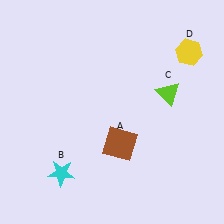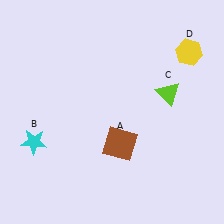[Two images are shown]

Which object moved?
The cyan star (B) moved up.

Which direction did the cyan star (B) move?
The cyan star (B) moved up.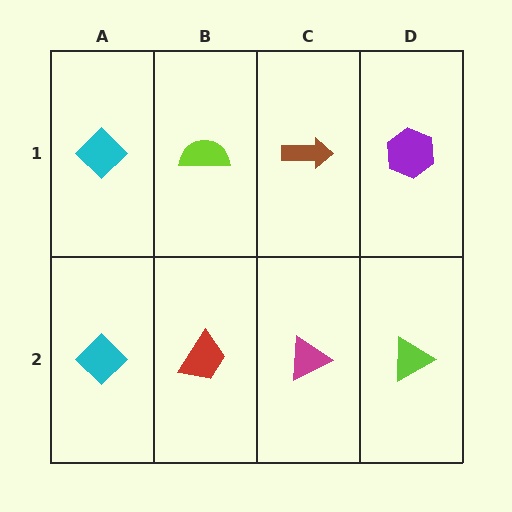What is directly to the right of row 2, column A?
A red trapezoid.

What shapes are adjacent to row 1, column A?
A cyan diamond (row 2, column A), a lime semicircle (row 1, column B).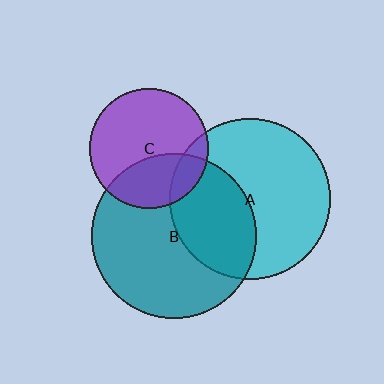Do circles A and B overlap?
Yes.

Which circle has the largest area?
Circle B (teal).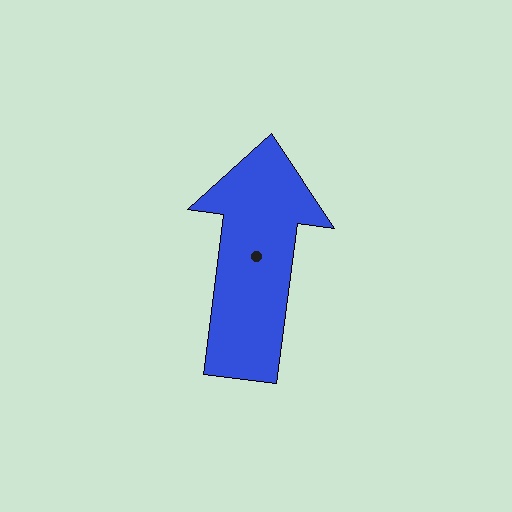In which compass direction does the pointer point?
North.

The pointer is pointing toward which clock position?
Roughly 12 o'clock.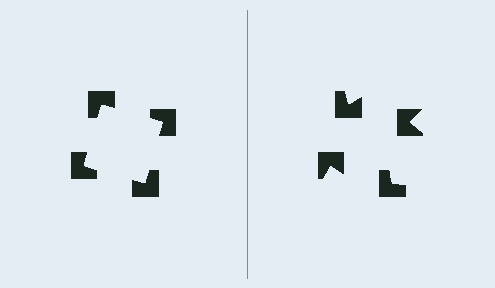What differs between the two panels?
The notched squares are positioned identically on both sides; only the wedge orientations differ. On the left they align to a square; on the right they are misaligned.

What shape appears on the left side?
An illusory square.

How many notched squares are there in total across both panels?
8 — 4 on each side.